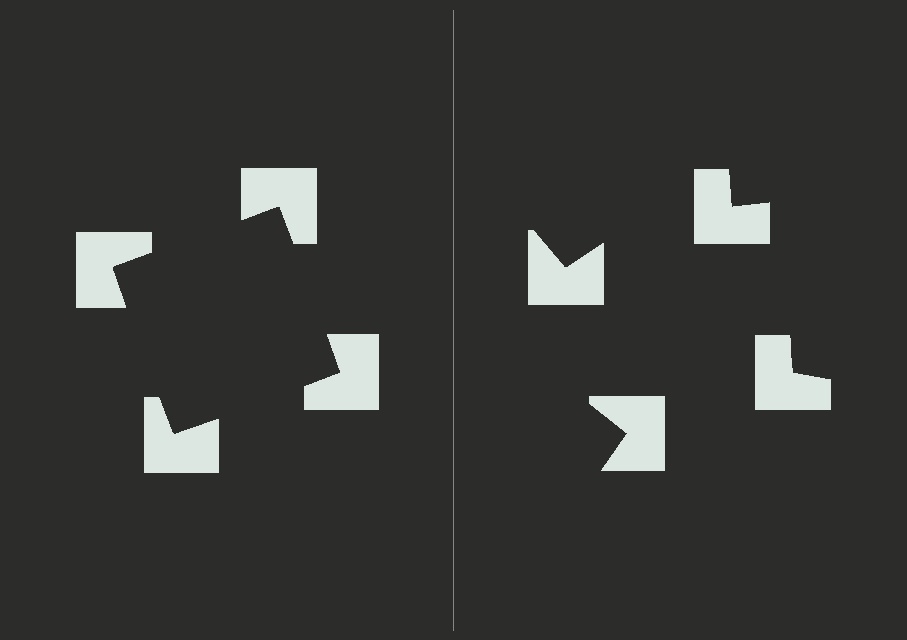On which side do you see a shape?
An illusory square appears on the left side. On the right side the wedge cuts are rotated, so no coherent shape forms.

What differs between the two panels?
The notched squares are positioned identically on both sides; only the wedge orientations differ. On the left they align to a square; on the right they are misaligned.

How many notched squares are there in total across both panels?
8 — 4 on each side.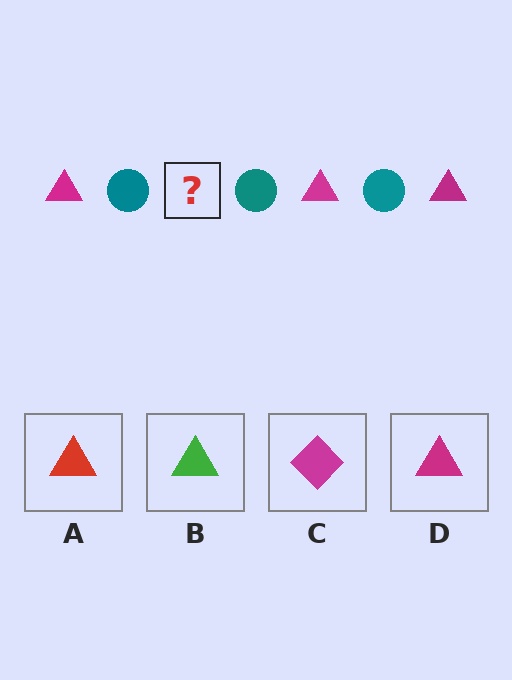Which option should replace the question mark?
Option D.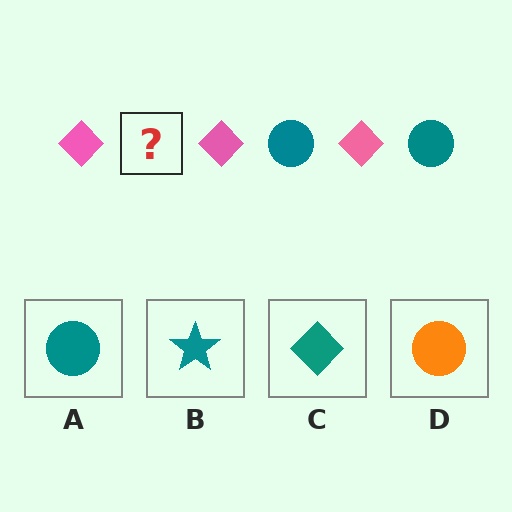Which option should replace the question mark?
Option A.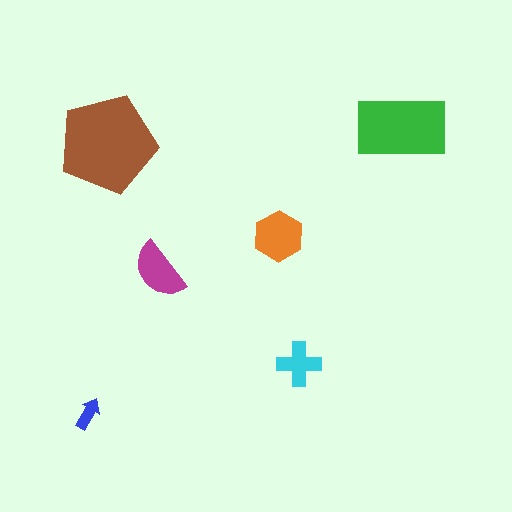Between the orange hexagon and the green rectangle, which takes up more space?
The green rectangle.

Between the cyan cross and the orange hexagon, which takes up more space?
The orange hexagon.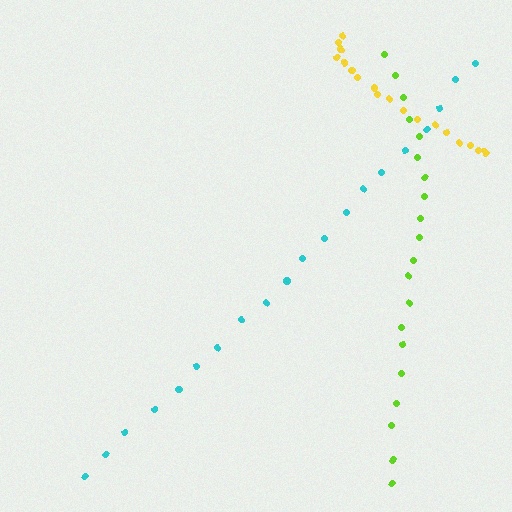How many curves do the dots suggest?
There are 3 distinct paths.